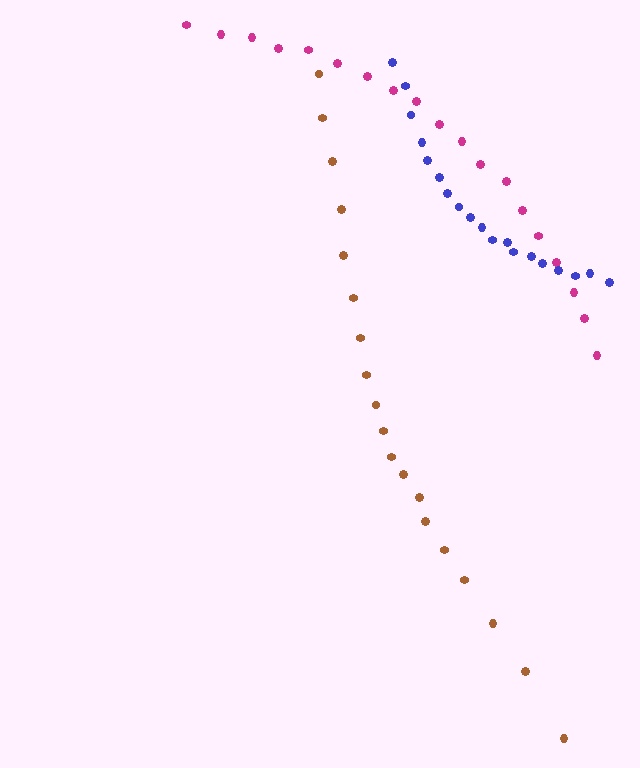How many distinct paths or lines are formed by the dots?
There are 3 distinct paths.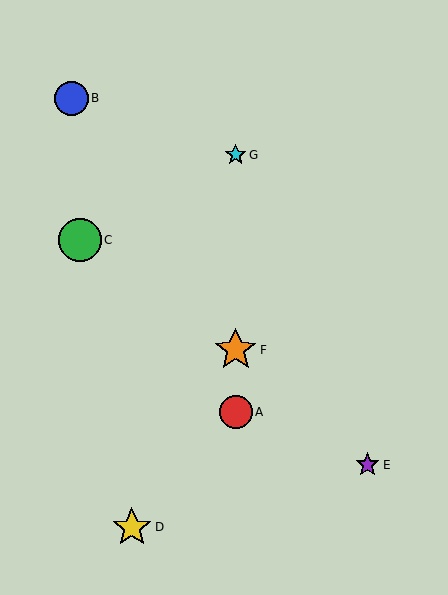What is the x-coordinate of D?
Object D is at x≈132.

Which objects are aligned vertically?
Objects A, F, G are aligned vertically.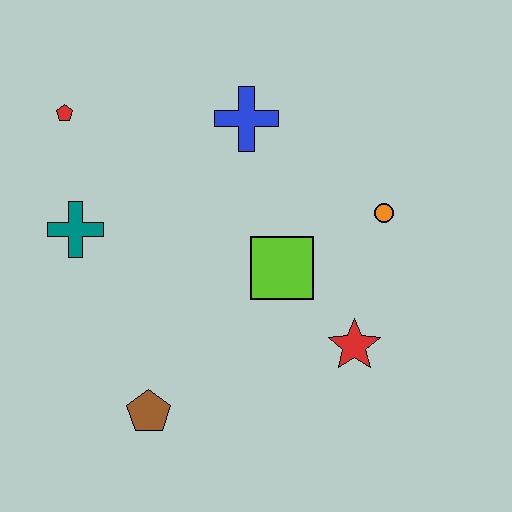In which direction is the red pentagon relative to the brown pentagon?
The red pentagon is above the brown pentagon.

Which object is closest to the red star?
The lime square is closest to the red star.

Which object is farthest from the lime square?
The red pentagon is farthest from the lime square.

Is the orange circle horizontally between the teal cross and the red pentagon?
No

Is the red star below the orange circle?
Yes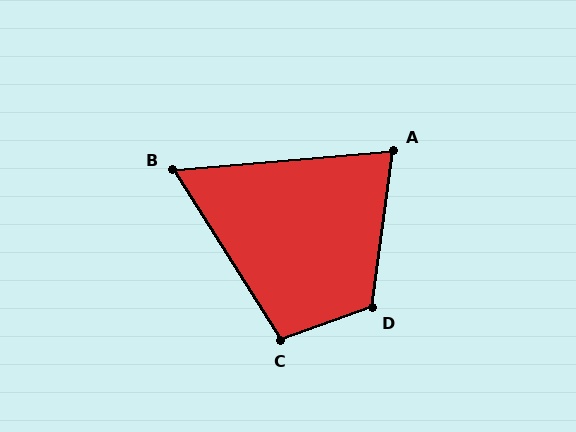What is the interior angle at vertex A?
Approximately 77 degrees (acute).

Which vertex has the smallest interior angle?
B, at approximately 63 degrees.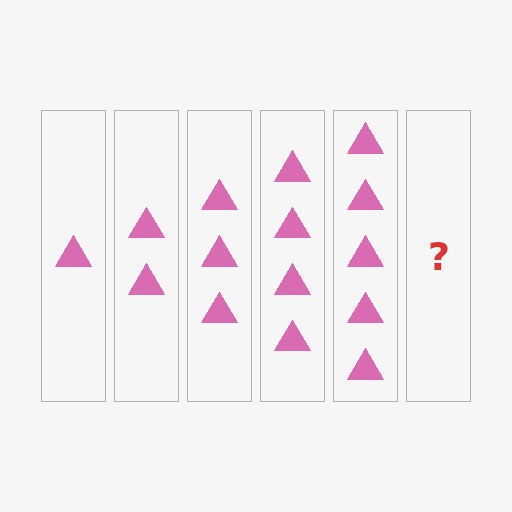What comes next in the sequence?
The next element should be 6 triangles.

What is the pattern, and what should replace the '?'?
The pattern is that each step adds one more triangle. The '?' should be 6 triangles.